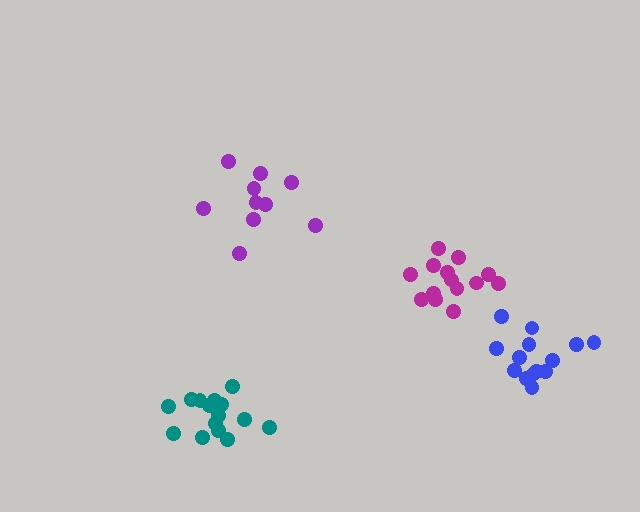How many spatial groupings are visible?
There are 4 spatial groupings.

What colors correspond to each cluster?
The clusters are colored: teal, blue, magenta, purple.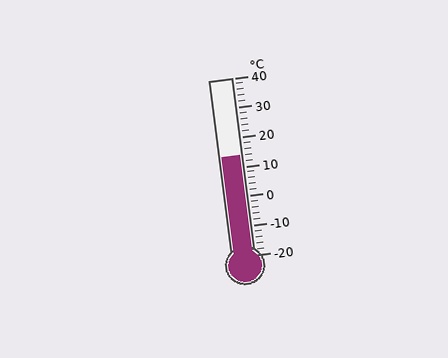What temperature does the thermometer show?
The thermometer shows approximately 14°C.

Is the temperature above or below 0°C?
The temperature is above 0°C.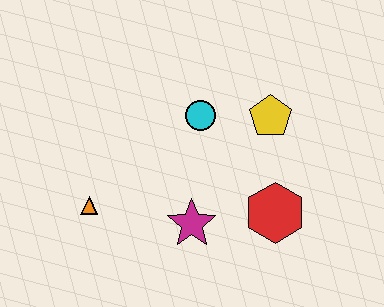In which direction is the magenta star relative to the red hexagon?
The magenta star is to the left of the red hexagon.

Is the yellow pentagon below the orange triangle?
No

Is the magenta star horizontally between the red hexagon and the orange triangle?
Yes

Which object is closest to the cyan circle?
The yellow pentagon is closest to the cyan circle.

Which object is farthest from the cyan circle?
The orange triangle is farthest from the cyan circle.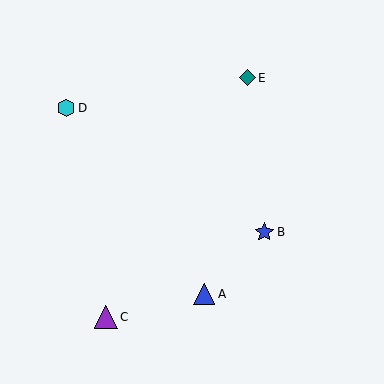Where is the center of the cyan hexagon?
The center of the cyan hexagon is at (66, 108).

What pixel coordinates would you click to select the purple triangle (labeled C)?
Click at (106, 317) to select the purple triangle C.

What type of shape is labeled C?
Shape C is a purple triangle.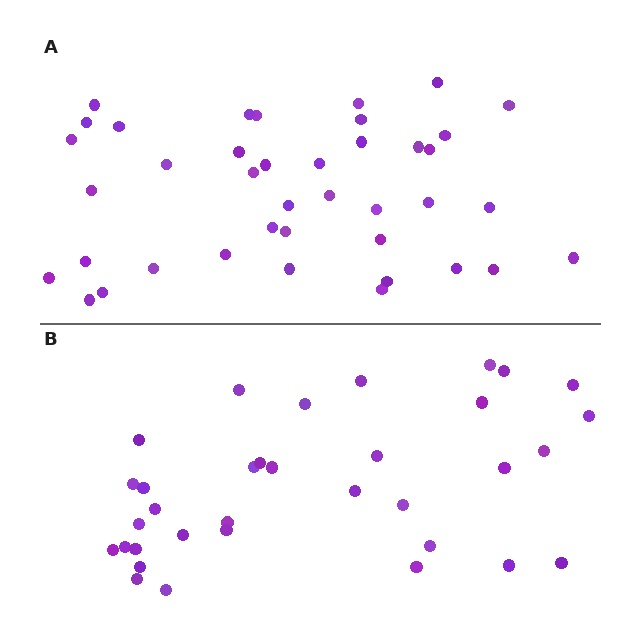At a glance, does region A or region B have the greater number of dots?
Region A (the top region) has more dots.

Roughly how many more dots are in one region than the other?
Region A has about 6 more dots than region B.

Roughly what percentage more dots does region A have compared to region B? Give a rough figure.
About 20% more.